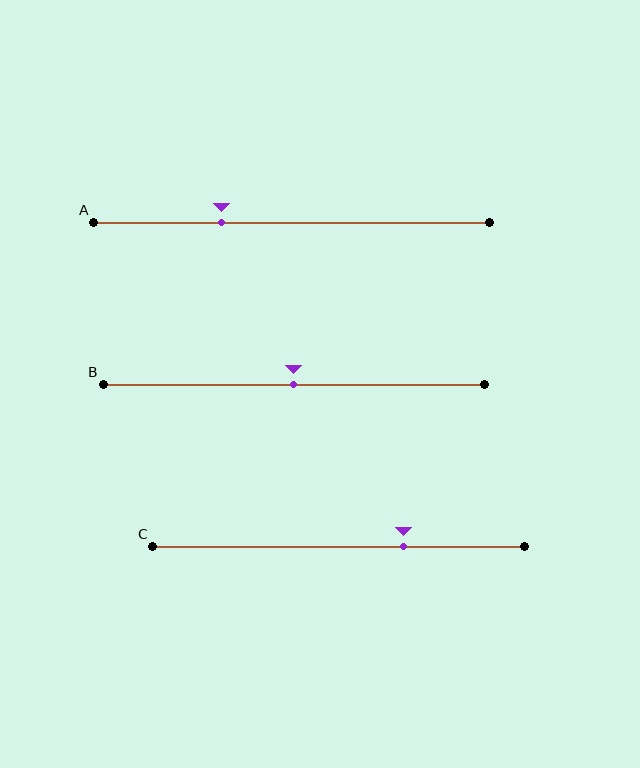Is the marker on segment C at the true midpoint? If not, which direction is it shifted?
No, the marker on segment C is shifted to the right by about 18% of the segment length.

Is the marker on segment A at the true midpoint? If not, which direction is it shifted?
No, the marker on segment A is shifted to the left by about 18% of the segment length.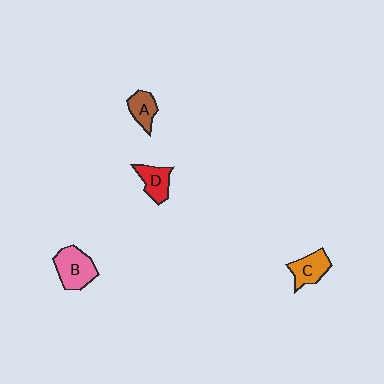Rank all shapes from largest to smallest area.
From largest to smallest: B (pink), C (orange), D (red), A (brown).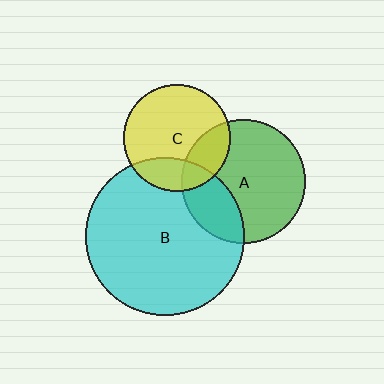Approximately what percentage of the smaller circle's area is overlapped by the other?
Approximately 20%.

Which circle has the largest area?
Circle B (cyan).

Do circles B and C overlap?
Yes.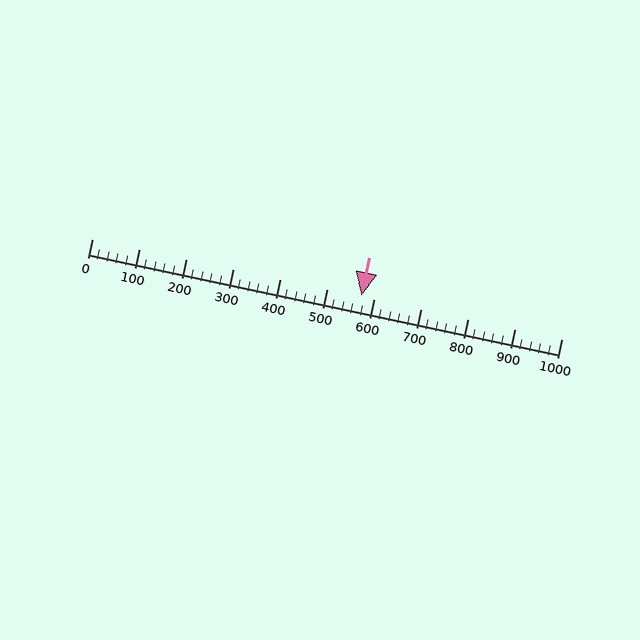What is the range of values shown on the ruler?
The ruler shows values from 0 to 1000.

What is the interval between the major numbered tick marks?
The major tick marks are spaced 100 units apart.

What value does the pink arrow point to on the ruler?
The pink arrow points to approximately 575.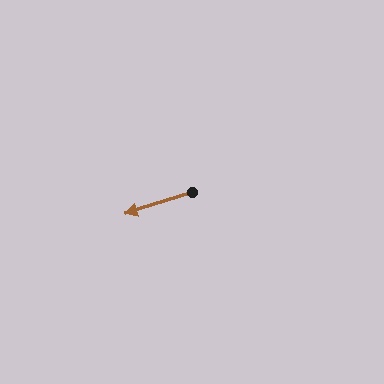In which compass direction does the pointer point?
West.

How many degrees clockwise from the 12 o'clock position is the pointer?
Approximately 252 degrees.